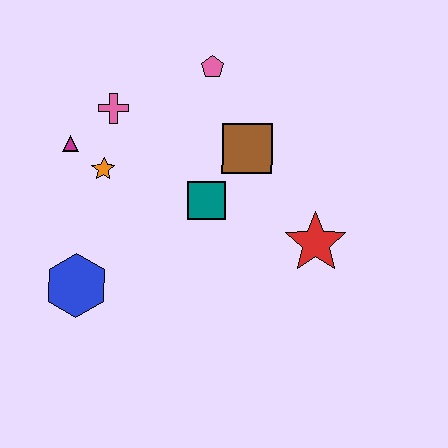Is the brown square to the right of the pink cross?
Yes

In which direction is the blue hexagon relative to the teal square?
The blue hexagon is to the left of the teal square.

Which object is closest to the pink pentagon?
The brown square is closest to the pink pentagon.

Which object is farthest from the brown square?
The blue hexagon is farthest from the brown square.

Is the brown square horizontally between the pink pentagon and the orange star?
No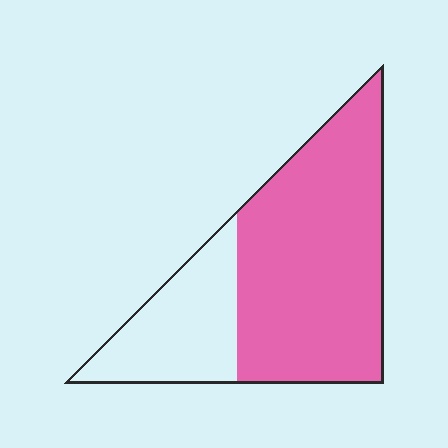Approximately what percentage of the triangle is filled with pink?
Approximately 70%.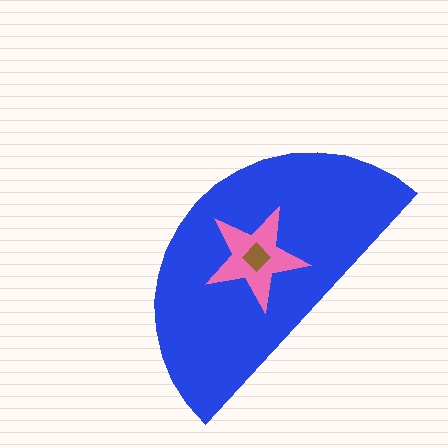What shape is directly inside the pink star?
The brown diamond.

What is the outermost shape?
The blue semicircle.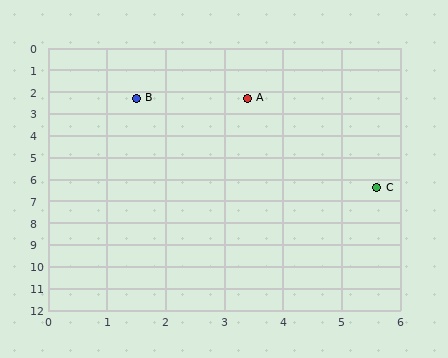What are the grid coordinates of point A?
Point A is at approximately (3.4, 2.3).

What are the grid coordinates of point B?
Point B is at approximately (1.5, 2.3).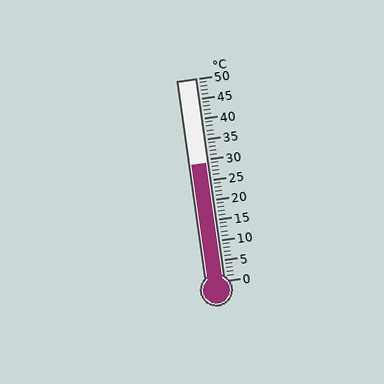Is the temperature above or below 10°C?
The temperature is above 10°C.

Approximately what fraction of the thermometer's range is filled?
The thermometer is filled to approximately 60% of its range.